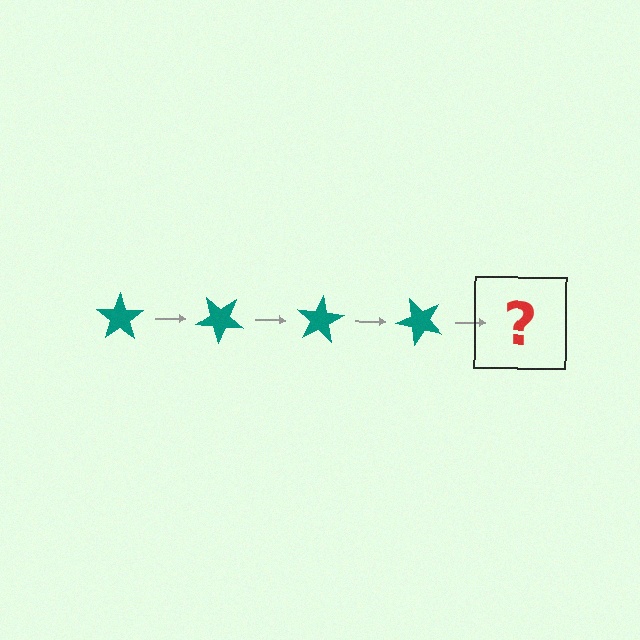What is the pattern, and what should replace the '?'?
The pattern is that the star rotates 40 degrees each step. The '?' should be a teal star rotated 160 degrees.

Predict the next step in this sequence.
The next step is a teal star rotated 160 degrees.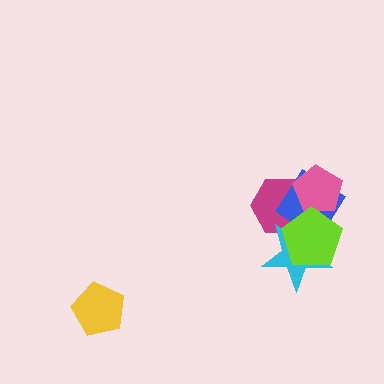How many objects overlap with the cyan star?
3 objects overlap with the cyan star.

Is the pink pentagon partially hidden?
Yes, it is partially covered by another shape.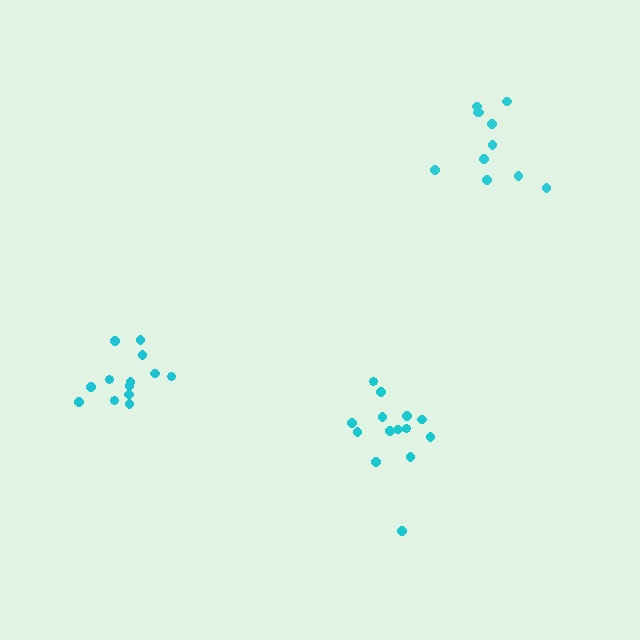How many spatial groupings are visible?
There are 3 spatial groupings.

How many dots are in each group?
Group 1: 14 dots, Group 2: 11 dots, Group 3: 13 dots (38 total).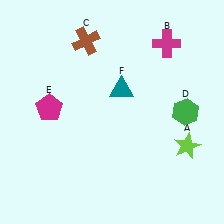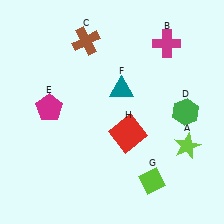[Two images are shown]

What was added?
A lime diamond (G), a red square (H) were added in Image 2.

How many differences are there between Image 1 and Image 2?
There are 2 differences between the two images.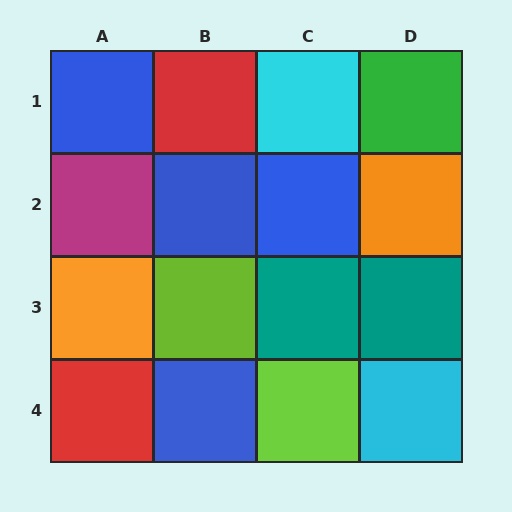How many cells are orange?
2 cells are orange.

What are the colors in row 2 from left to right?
Magenta, blue, blue, orange.